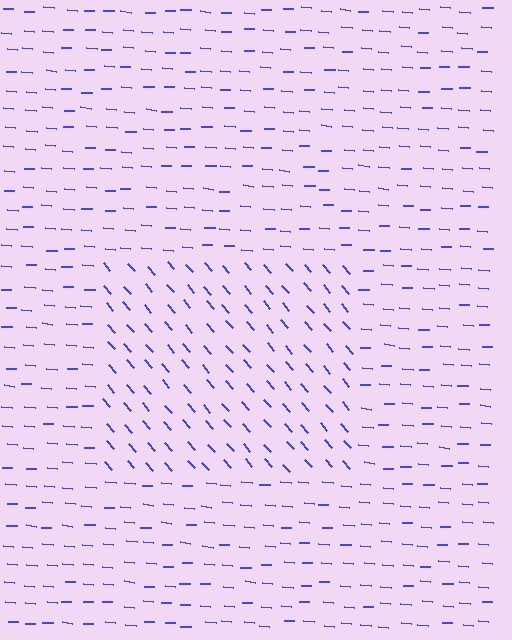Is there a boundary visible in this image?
Yes, there is a texture boundary formed by a change in line orientation.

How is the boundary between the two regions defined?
The boundary is defined purely by a change in line orientation (approximately 45 degrees difference). All lines are the same color and thickness.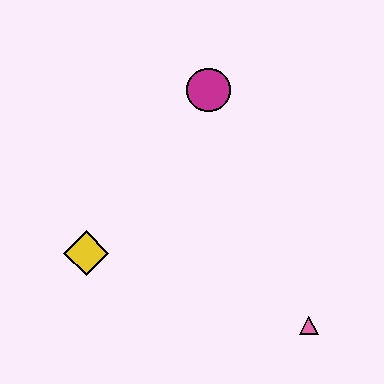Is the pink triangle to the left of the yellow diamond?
No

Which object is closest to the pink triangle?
The yellow diamond is closest to the pink triangle.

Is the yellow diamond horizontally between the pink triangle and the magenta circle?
No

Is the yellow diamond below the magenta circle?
Yes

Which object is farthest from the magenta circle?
The pink triangle is farthest from the magenta circle.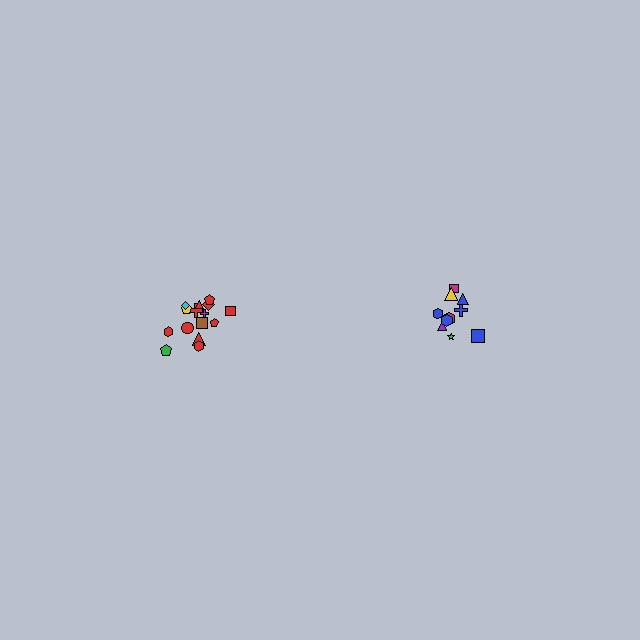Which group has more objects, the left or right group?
The left group.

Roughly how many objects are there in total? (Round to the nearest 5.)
Roughly 25 objects in total.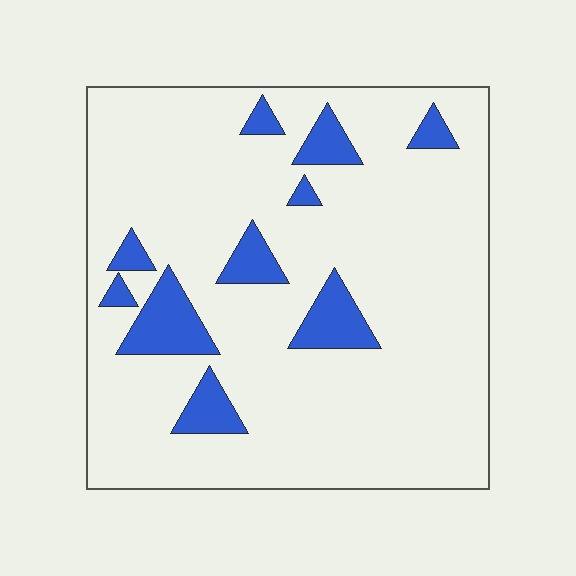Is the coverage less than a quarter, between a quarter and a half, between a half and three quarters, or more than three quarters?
Less than a quarter.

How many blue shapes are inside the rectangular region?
10.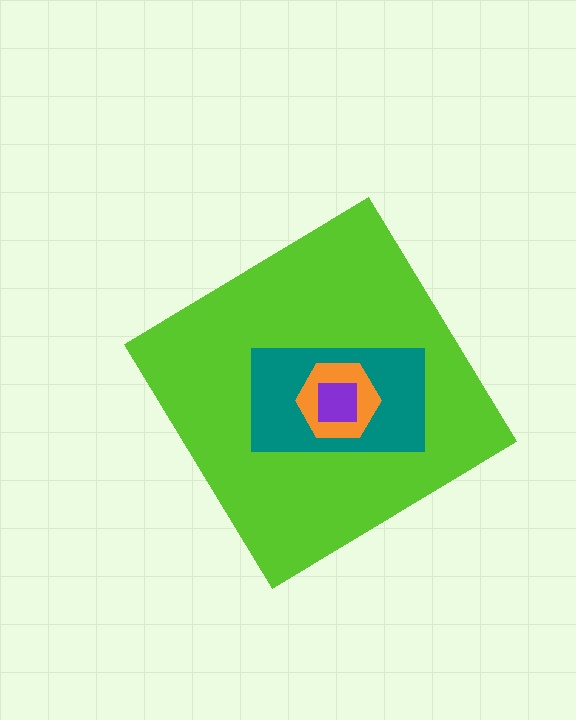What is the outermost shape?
The lime diamond.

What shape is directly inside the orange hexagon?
The purple square.